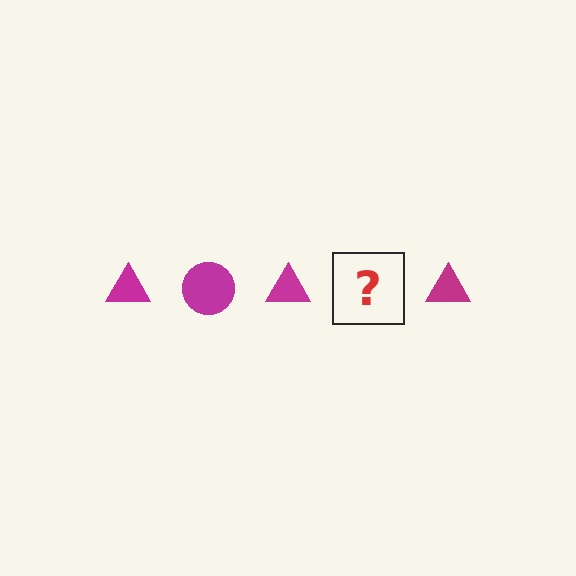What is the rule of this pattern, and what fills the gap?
The rule is that the pattern cycles through triangle, circle shapes in magenta. The gap should be filled with a magenta circle.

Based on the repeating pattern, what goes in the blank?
The blank should be a magenta circle.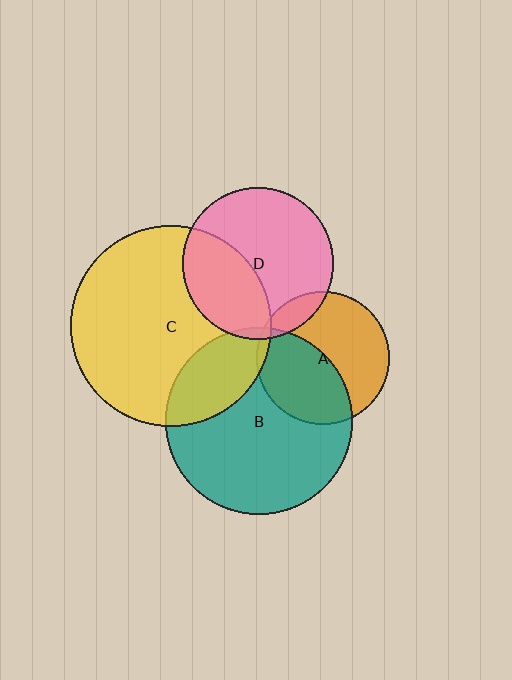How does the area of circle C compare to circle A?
Approximately 2.3 times.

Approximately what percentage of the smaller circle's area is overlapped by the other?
Approximately 45%.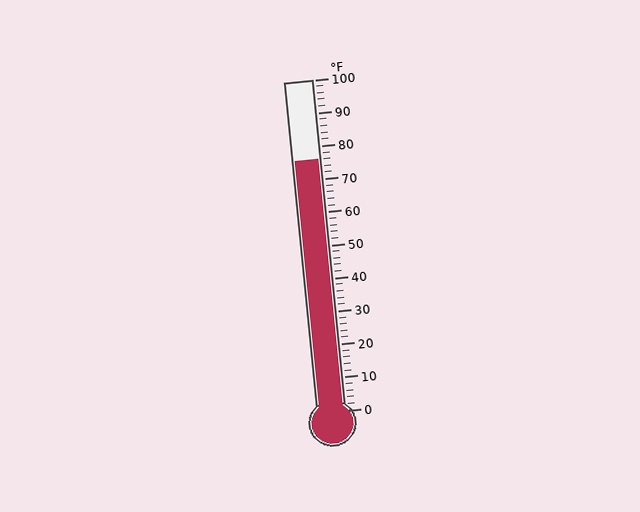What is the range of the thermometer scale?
The thermometer scale ranges from 0°F to 100°F.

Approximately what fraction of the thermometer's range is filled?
The thermometer is filled to approximately 75% of its range.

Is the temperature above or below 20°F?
The temperature is above 20°F.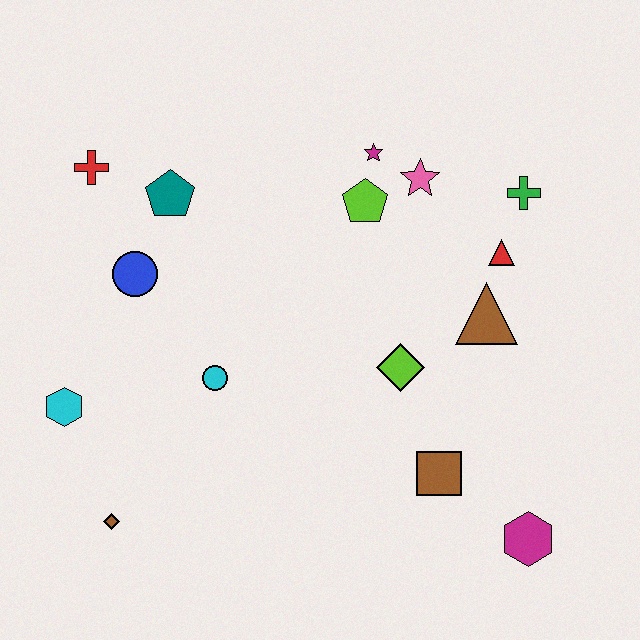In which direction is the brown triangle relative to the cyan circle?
The brown triangle is to the right of the cyan circle.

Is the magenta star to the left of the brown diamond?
No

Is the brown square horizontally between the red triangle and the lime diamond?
Yes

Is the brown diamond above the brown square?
No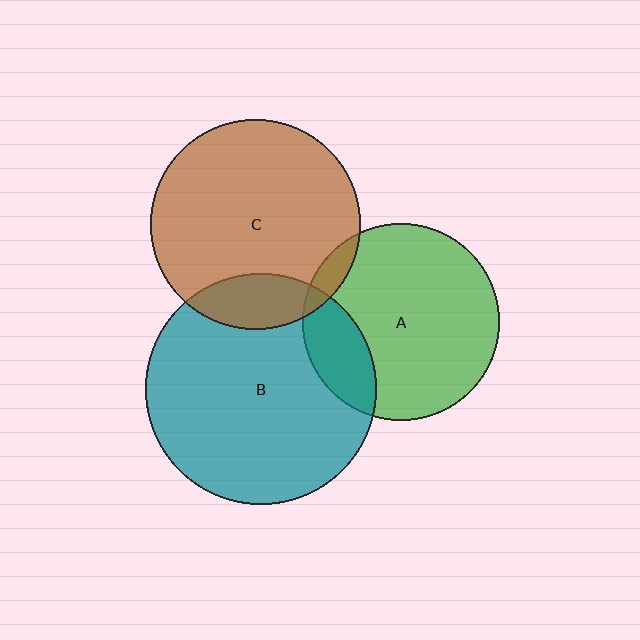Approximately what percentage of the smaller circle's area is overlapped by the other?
Approximately 20%.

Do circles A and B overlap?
Yes.